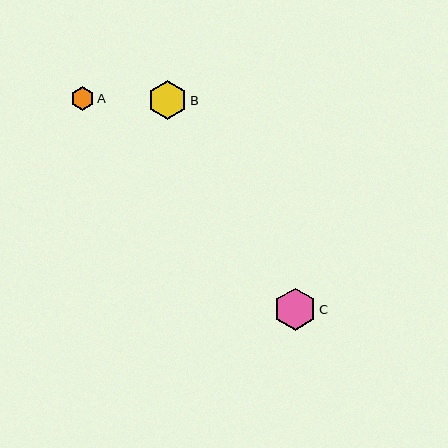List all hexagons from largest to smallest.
From largest to smallest: C, B, A.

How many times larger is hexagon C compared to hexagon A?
Hexagon C is approximately 1.8 times the size of hexagon A.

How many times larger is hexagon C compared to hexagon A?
Hexagon C is approximately 1.8 times the size of hexagon A.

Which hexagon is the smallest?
Hexagon A is the smallest with a size of approximately 24 pixels.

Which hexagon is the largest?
Hexagon C is the largest with a size of approximately 42 pixels.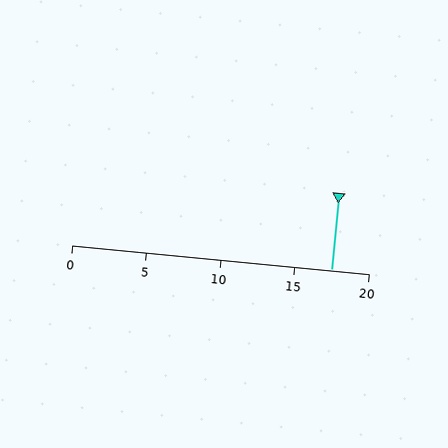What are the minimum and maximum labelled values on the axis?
The axis runs from 0 to 20.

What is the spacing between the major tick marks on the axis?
The major ticks are spaced 5 apart.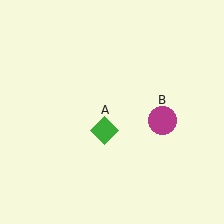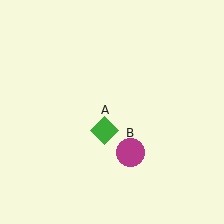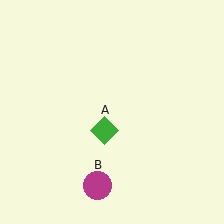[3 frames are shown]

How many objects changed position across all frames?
1 object changed position: magenta circle (object B).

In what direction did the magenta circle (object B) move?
The magenta circle (object B) moved down and to the left.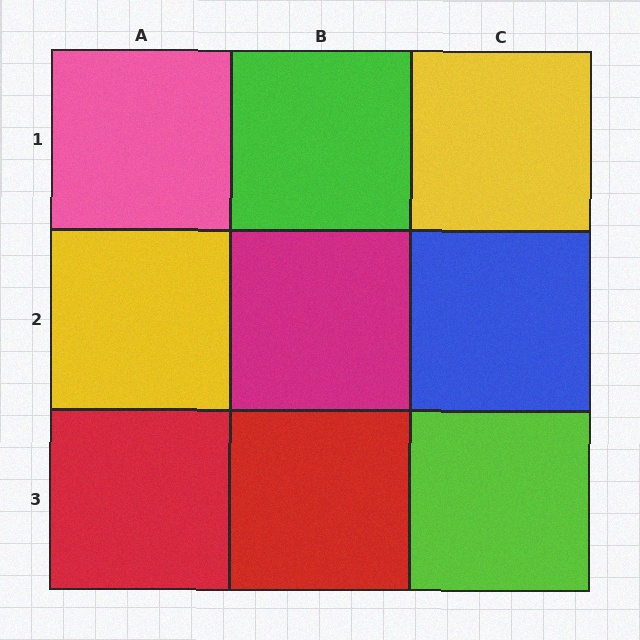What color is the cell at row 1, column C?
Yellow.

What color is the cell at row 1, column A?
Pink.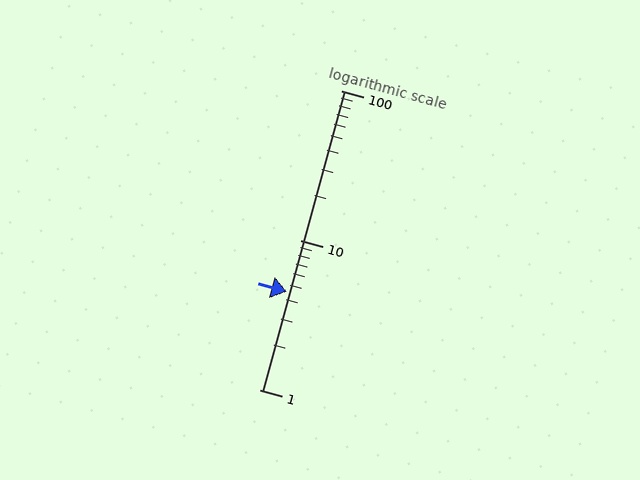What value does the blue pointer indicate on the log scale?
The pointer indicates approximately 4.5.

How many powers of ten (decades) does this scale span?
The scale spans 2 decades, from 1 to 100.